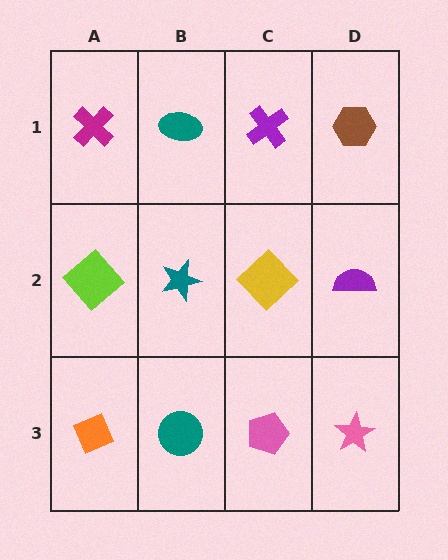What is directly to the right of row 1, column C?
A brown hexagon.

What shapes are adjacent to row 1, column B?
A teal star (row 2, column B), a magenta cross (row 1, column A), a purple cross (row 1, column C).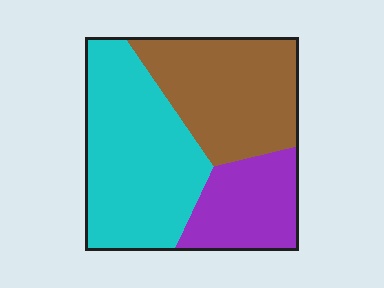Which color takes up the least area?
Purple, at roughly 20%.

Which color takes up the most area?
Cyan, at roughly 45%.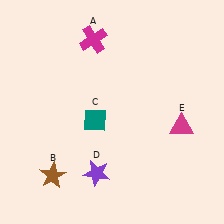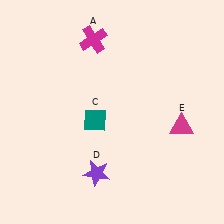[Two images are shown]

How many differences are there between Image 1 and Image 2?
There is 1 difference between the two images.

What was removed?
The brown star (B) was removed in Image 2.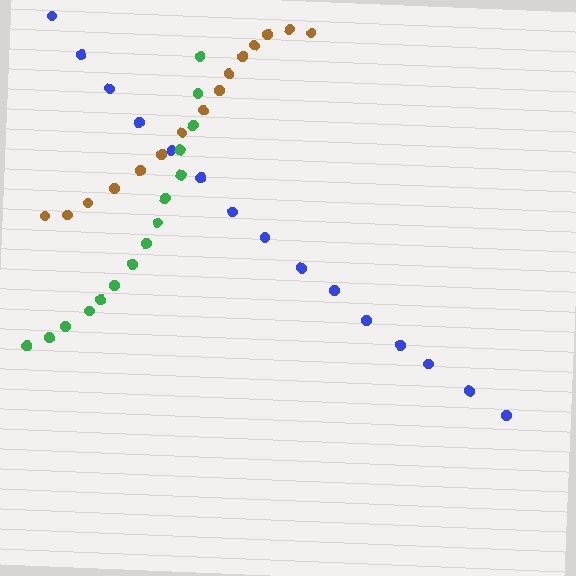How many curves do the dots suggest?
There are 3 distinct paths.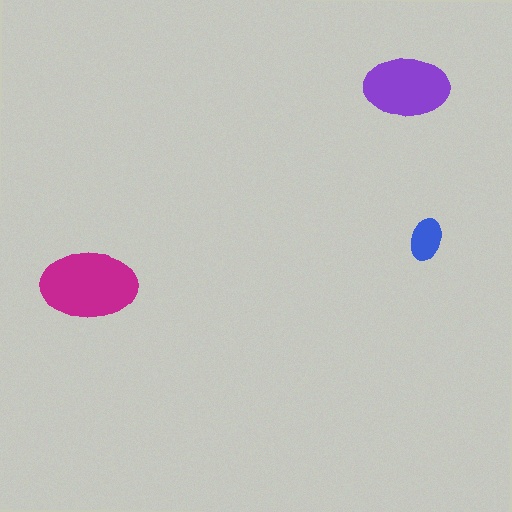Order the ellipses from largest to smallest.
the magenta one, the purple one, the blue one.